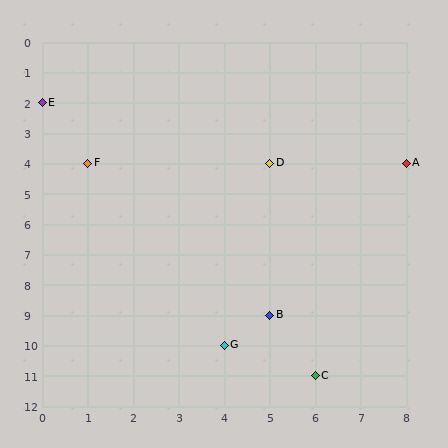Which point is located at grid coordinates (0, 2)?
Point E is at (0, 2).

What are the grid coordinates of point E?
Point E is at grid coordinates (0, 2).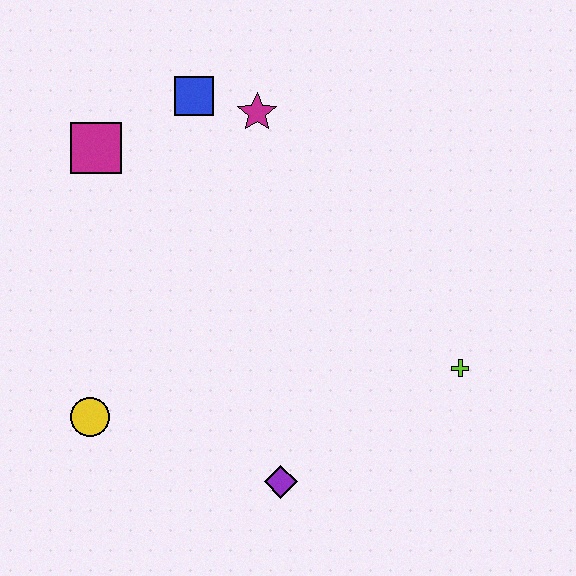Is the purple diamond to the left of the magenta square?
No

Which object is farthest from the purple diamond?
The blue square is farthest from the purple diamond.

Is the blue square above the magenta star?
Yes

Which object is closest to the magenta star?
The blue square is closest to the magenta star.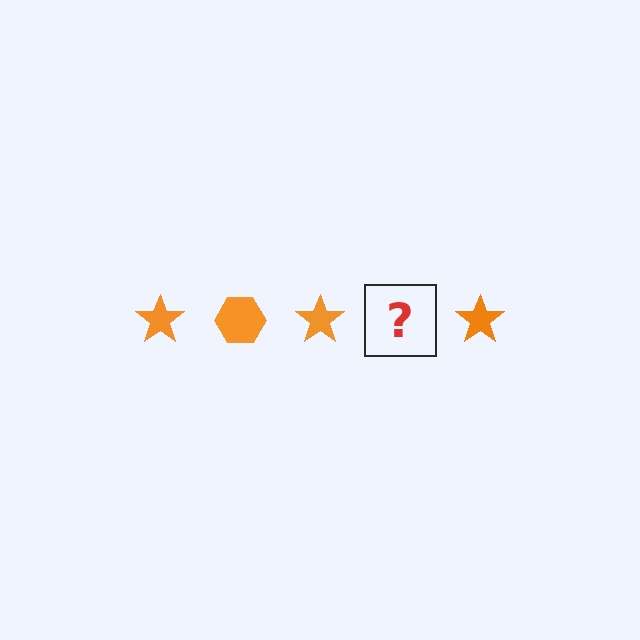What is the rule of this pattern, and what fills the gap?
The rule is that the pattern cycles through star, hexagon shapes in orange. The gap should be filled with an orange hexagon.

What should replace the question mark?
The question mark should be replaced with an orange hexagon.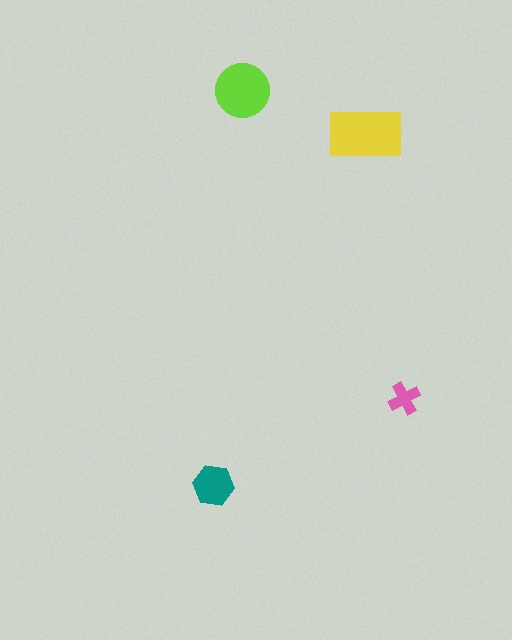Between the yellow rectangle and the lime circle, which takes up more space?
The yellow rectangle.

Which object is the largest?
The yellow rectangle.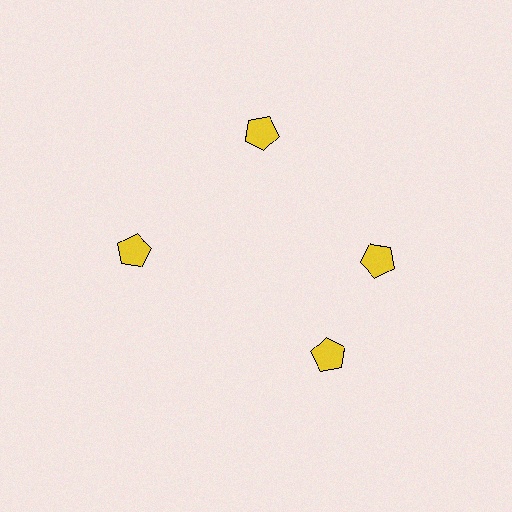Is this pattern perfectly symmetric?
No. The 4 yellow pentagons are arranged in a ring, but one element near the 6 o'clock position is rotated out of alignment along the ring, breaking the 4-fold rotational symmetry.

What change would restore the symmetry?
The symmetry would be restored by rotating it back into even spacing with its neighbors so that all 4 pentagons sit at equal angles and equal distance from the center.